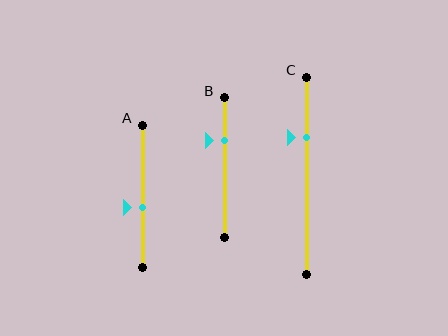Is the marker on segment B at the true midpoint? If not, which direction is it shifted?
No, the marker on segment B is shifted upward by about 20% of the segment length.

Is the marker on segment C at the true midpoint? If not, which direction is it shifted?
No, the marker on segment C is shifted upward by about 20% of the segment length.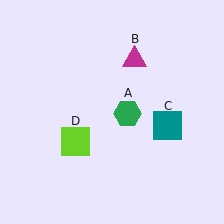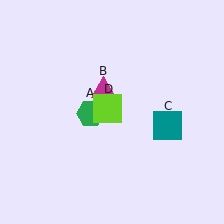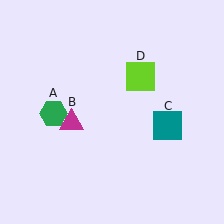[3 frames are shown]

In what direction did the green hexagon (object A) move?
The green hexagon (object A) moved left.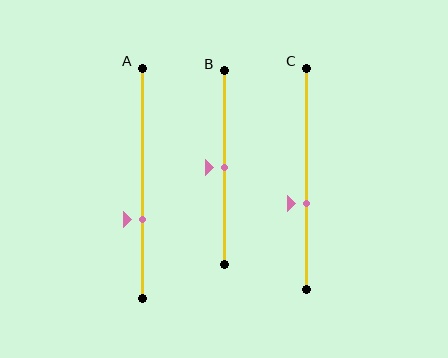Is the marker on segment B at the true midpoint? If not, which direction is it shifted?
Yes, the marker on segment B is at the true midpoint.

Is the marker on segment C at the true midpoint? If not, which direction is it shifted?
No, the marker on segment C is shifted downward by about 11% of the segment length.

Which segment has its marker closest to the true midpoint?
Segment B has its marker closest to the true midpoint.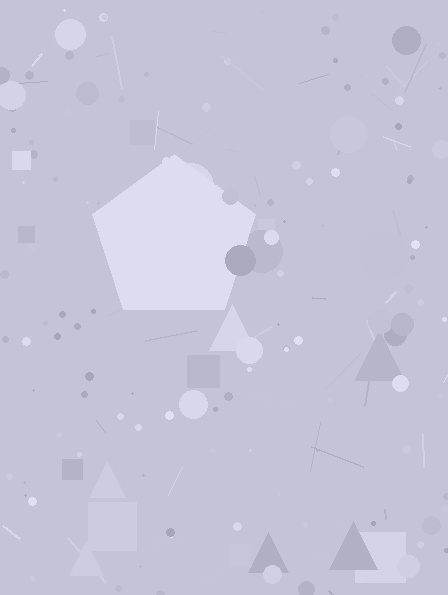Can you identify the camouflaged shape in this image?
The camouflaged shape is a pentagon.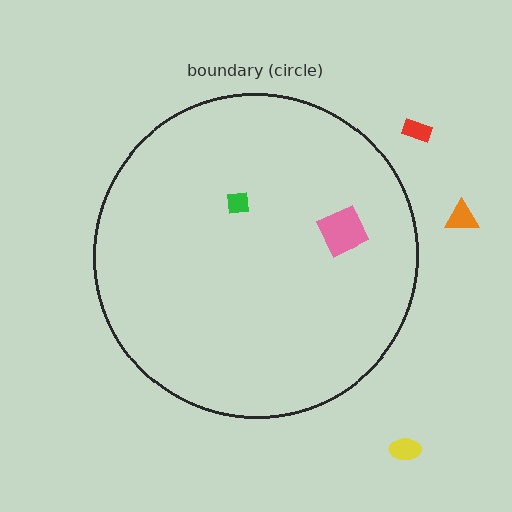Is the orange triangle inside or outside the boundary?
Outside.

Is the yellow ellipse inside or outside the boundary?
Outside.